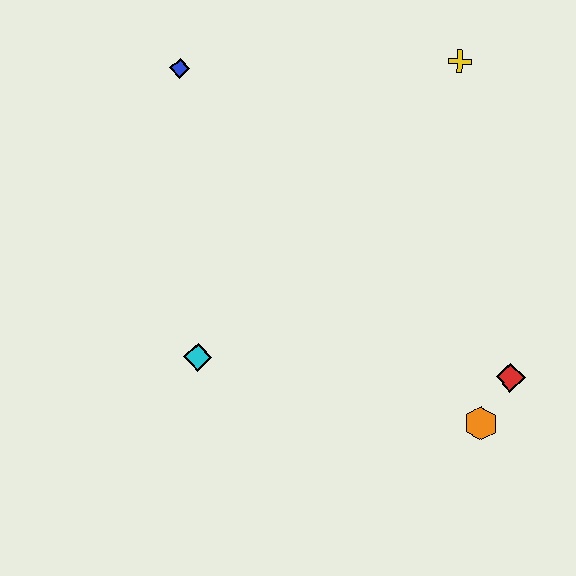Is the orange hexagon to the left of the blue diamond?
No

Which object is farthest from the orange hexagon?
The blue diamond is farthest from the orange hexagon.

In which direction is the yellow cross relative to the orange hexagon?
The yellow cross is above the orange hexagon.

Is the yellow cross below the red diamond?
No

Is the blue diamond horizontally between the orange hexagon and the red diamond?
No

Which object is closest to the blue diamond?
The yellow cross is closest to the blue diamond.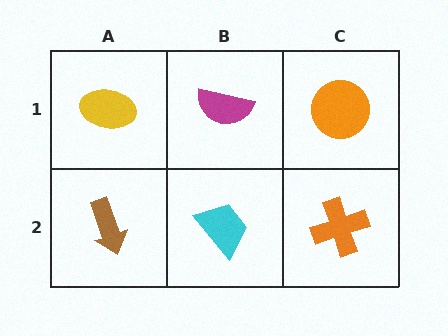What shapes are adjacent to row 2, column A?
A yellow ellipse (row 1, column A), a cyan trapezoid (row 2, column B).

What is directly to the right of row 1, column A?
A magenta semicircle.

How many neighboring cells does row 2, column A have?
2.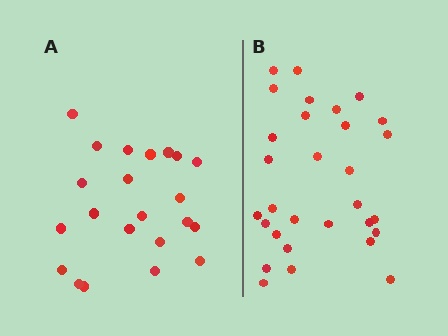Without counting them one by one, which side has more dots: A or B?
Region B (the right region) has more dots.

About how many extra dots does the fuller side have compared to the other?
Region B has roughly 8 or so more dots than region A.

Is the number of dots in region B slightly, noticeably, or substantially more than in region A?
Region B has noticeably more, but not dramatically so. The ratio is roughly 1.4 to 1.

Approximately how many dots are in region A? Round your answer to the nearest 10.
About 20 dots. (The exact count is 22, which rounds to 20.)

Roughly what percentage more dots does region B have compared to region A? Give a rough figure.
About 35% more.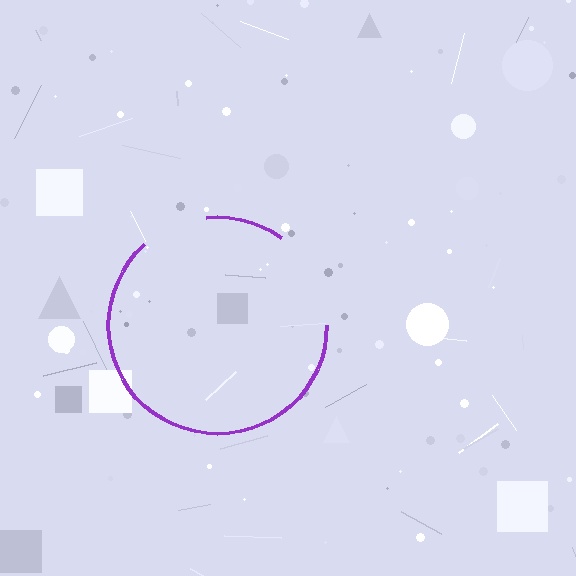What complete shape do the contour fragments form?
The contour fragments form a circle.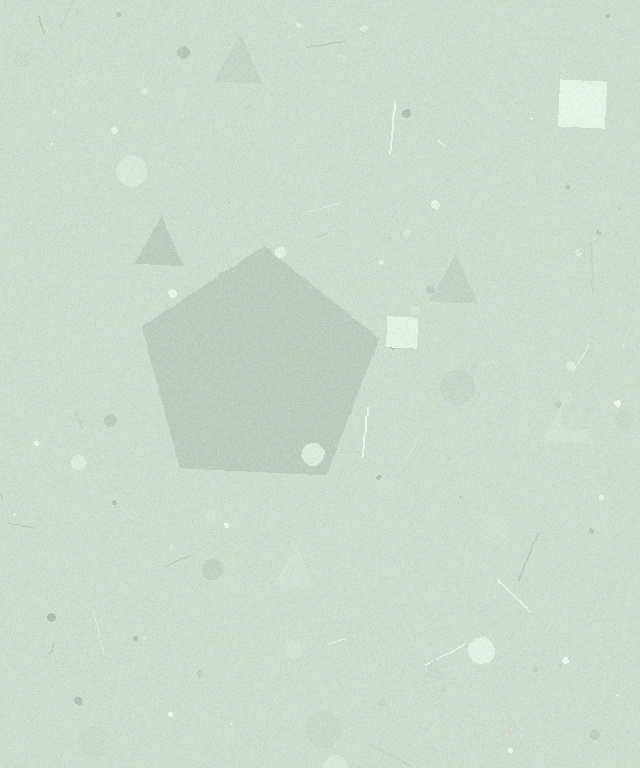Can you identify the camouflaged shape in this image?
The camouflaged shape is a pentagon.